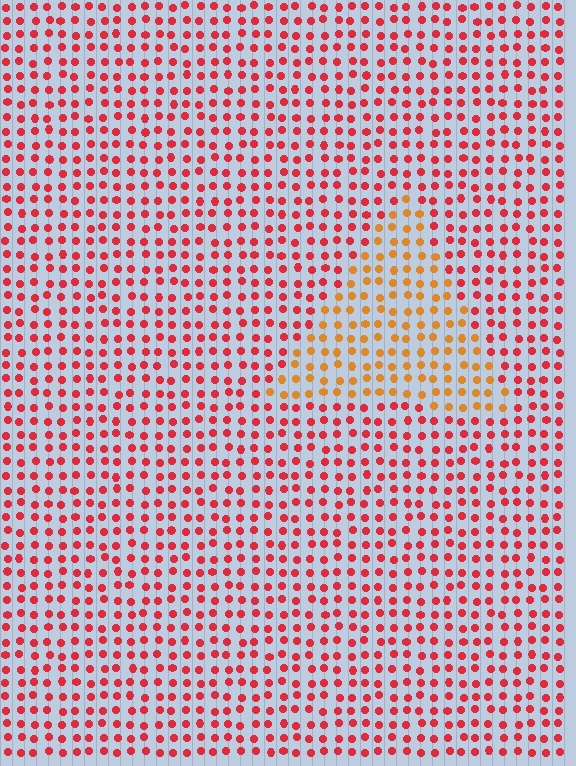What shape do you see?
I see a triangle.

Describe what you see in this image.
The image is filled with small red elements in a uniform arrangement. A triangle-shaped region is visible where the elements are tinted to a slightly different hue, forming a subtle color boundary.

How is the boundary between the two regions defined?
The boundary is defined purely by a slight shift in hue (about 38 degrees). Spacing, size, and orientation are identical on both sides.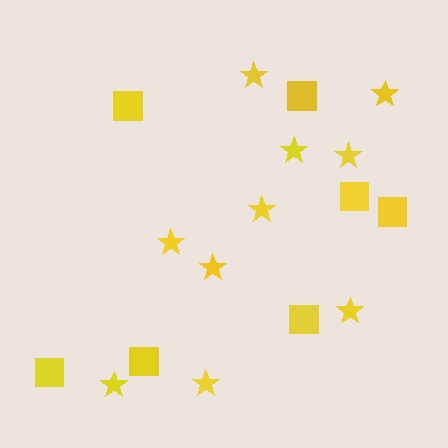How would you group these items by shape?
There are 2 groups: one group of squares (7) and one group of stars (10).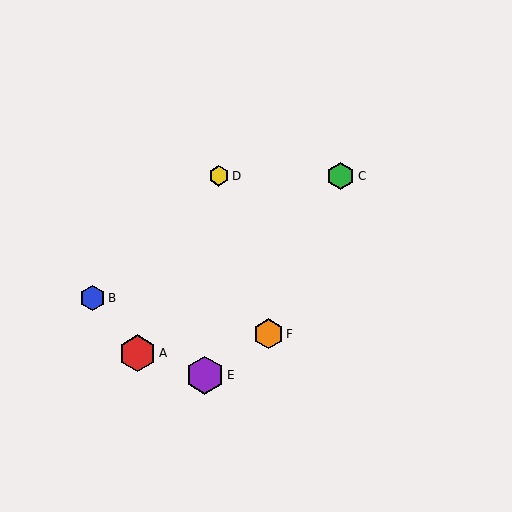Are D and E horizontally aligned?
No, D is at y≈176 and E is at y≈375.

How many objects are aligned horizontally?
2 objects (C, D) are aligned horizontally.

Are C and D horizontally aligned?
Yes, both are at y≈176.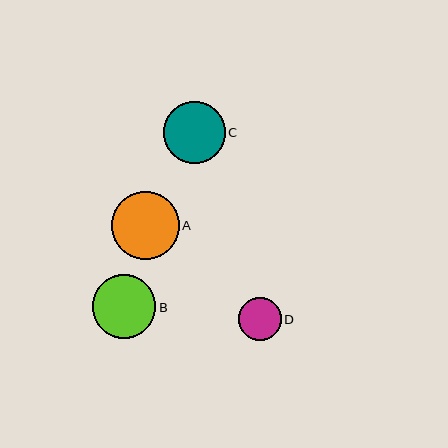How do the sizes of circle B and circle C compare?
Circle B and circle C are approximately the same size.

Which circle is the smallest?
Circle D is the smallest with a size of approximately 43 pixels.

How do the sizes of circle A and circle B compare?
Circle A and circle B are approximately the same size.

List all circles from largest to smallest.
From largest to smallest: A, B, C, D.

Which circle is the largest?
Circle A is the largest with a size of approximately 68 pixels.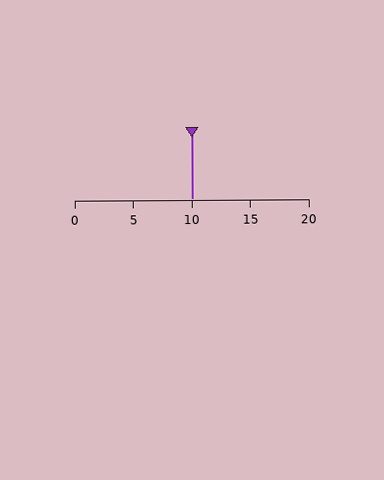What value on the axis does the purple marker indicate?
The marker indicates approximately 10.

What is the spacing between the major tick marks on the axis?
The major ticks are spaced 5 apart.